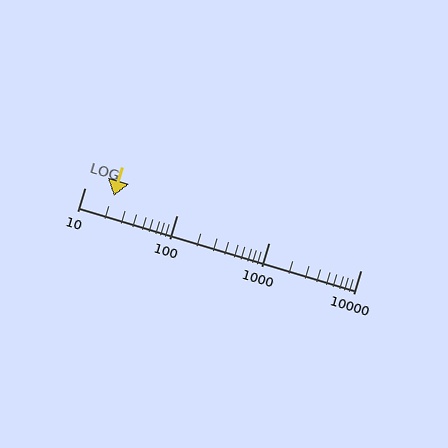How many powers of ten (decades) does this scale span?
The scale spans 3 decades, from 10 to 10000.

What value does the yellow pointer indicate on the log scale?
The pointer indicates approximately 21.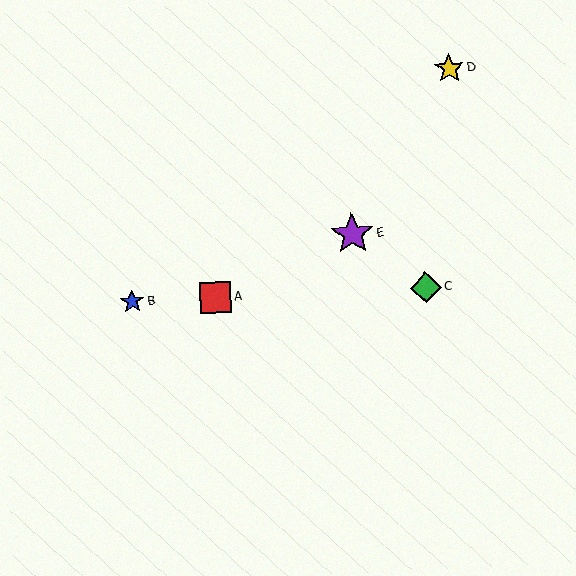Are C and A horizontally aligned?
Yes, both are at y≈288.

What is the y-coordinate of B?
Object B is at y≈302.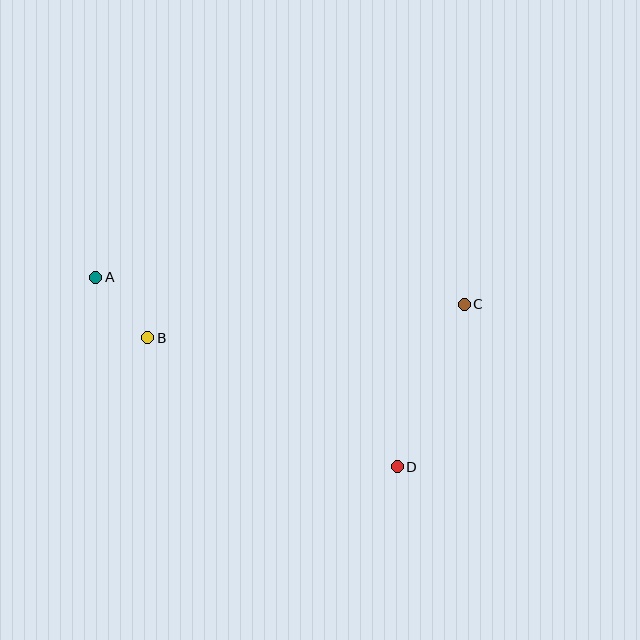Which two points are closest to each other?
Points A and B are closest to each other.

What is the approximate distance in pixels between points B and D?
The distance between B and D is approximately 281 pixels.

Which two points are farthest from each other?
Points A and C are farthest from each other.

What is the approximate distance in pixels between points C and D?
The distance between C and D is approximately 175 pixels.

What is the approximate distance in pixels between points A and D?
The distance between A and D is approximately 356 pixels.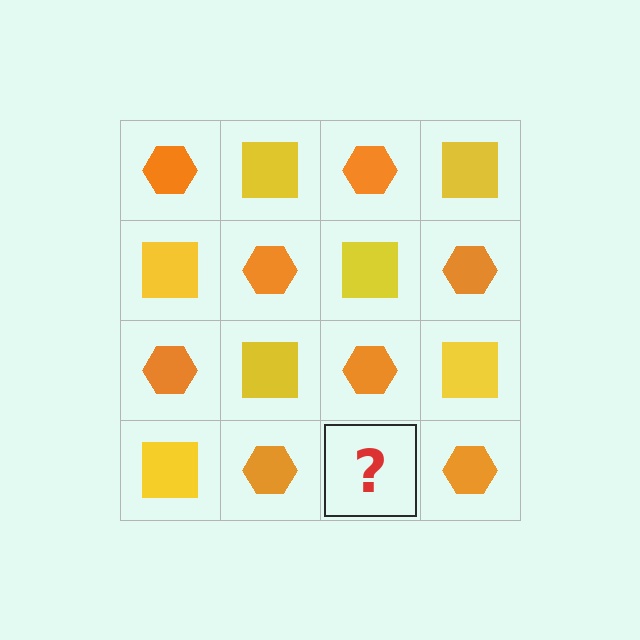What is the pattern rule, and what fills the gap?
The rule is that it alternates orange hexagon and yellow square in a checkerboard pattern. The gap should be filled with a yellow square.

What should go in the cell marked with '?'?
The missing cell should contain a yellow square.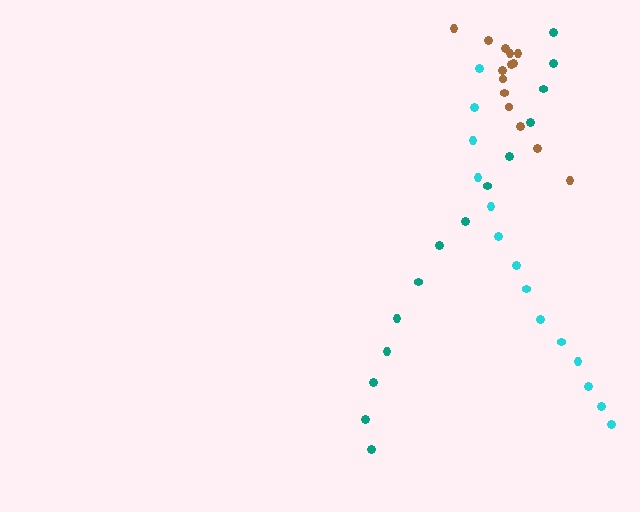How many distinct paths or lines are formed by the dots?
There are 3 distinct paths.